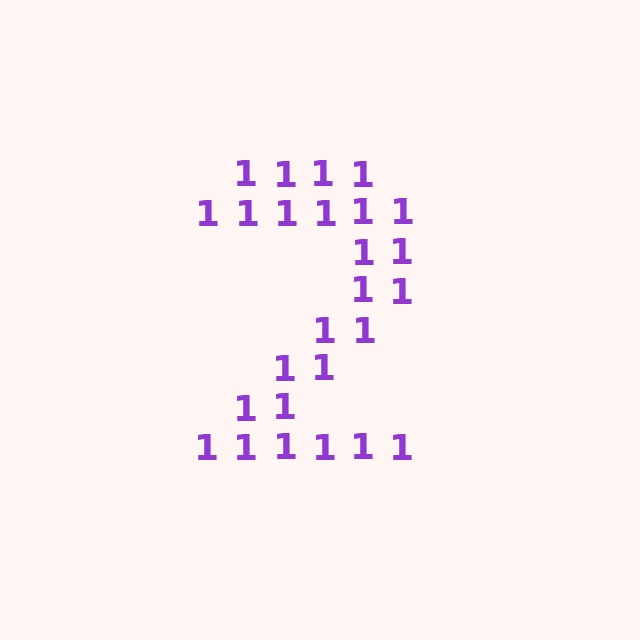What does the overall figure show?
The overall figure shows the digit 2.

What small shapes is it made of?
It is made of small digit 1's.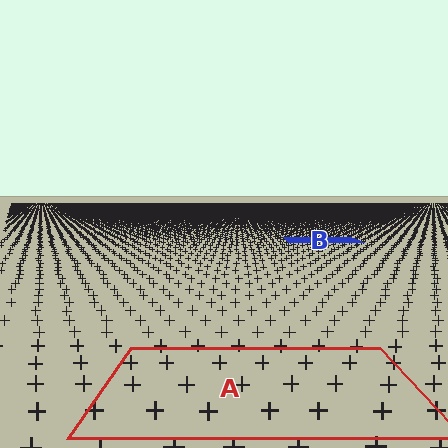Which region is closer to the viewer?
Region A is closer. The texture elements there are larger and more spread out.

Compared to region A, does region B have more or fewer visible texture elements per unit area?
Region B has more texture elements per unit area — they are packed more densely because it is farther away.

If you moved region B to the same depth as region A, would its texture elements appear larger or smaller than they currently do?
They would appear larger. At a closer depth, the same texture elements are projected at a bigger on-screen size.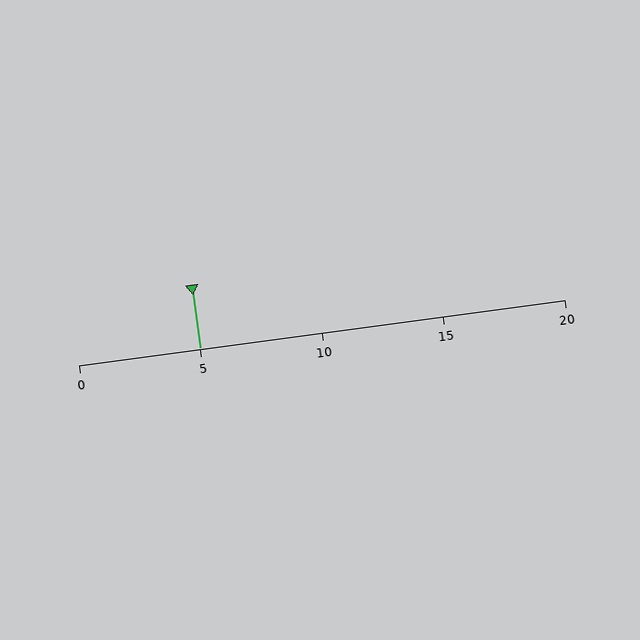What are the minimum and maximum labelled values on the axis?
The axis runs from 0 to 20.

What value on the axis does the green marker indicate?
The marker indicates approximately 5.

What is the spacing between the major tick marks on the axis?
The major ticks are spaced 5 apart.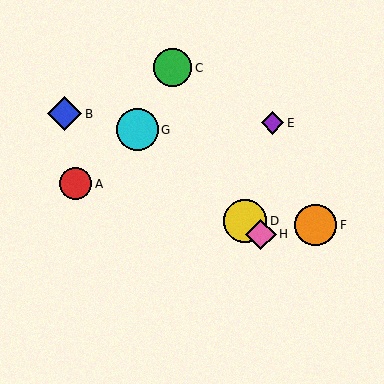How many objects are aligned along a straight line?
3 objects (D, G, H) are aligned along a straight line.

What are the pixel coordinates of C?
Object C is at (173, 68).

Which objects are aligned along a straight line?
Objects D, G, H are aligned along a straight line.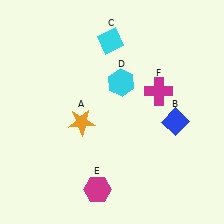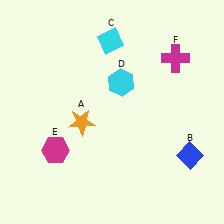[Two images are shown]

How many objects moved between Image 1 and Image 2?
3 objects moved between the two images.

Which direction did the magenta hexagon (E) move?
The magenta hexagon (E) moved left.